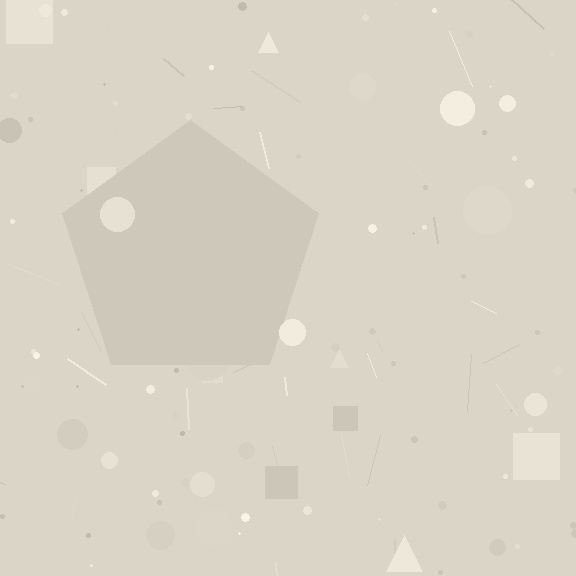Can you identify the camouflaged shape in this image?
The camouflaged shape is a pentagon.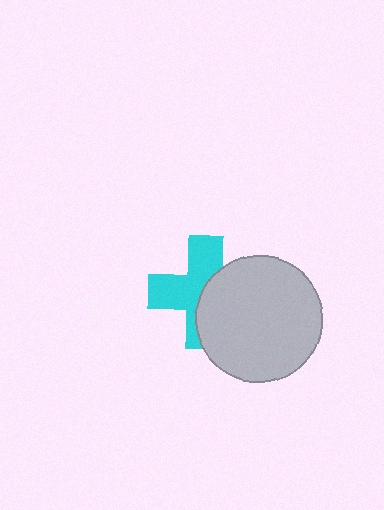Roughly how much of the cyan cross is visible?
About half of it is visible (roughly 54%).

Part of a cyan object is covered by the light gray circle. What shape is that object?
It is a cross.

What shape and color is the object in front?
The object in front is a light gray circle.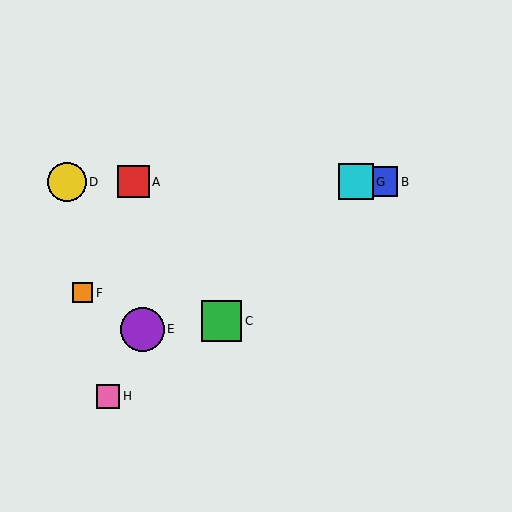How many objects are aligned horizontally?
4 objects (A, B, D, G) are aligned horizontally.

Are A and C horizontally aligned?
No, A is at y≈182 and C is at y≈321.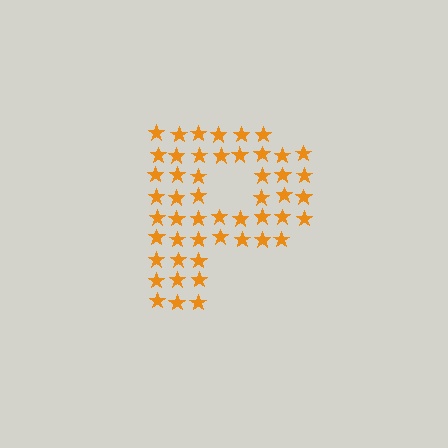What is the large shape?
The large shape is the letter P.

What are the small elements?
The small elements are stars.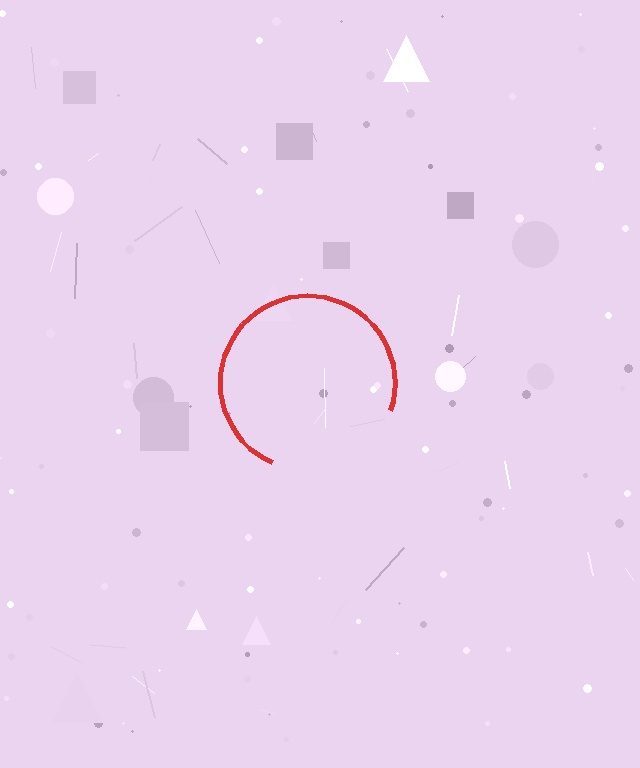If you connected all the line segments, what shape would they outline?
They would outline a circle.